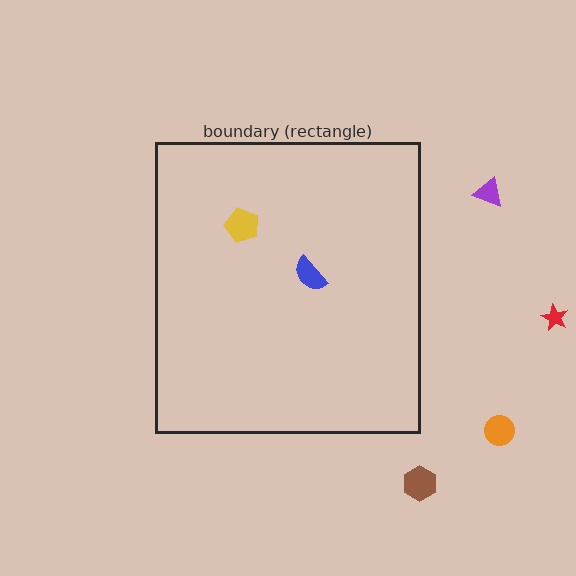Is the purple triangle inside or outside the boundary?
Outside.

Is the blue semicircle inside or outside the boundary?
Inside.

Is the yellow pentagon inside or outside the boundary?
Inside.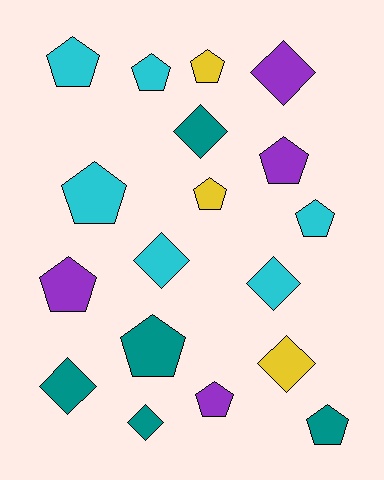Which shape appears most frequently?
Pentagon, with 11 objects.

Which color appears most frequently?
Cyan, with 6 objects.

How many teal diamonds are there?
There are 3 teal diamonds.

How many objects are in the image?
There are 18 objects.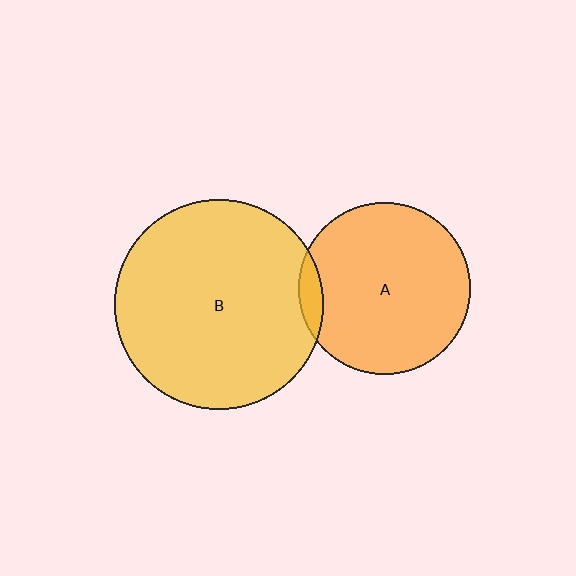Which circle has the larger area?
Circle B (yellow).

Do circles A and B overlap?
Yes.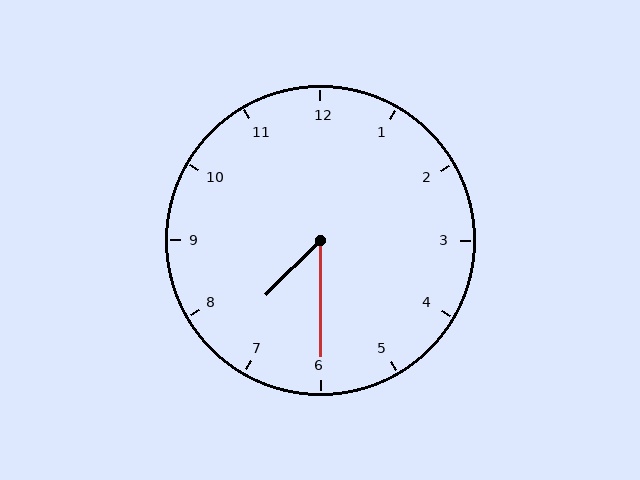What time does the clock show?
7:30.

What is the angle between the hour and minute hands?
Approximately 45 degrees.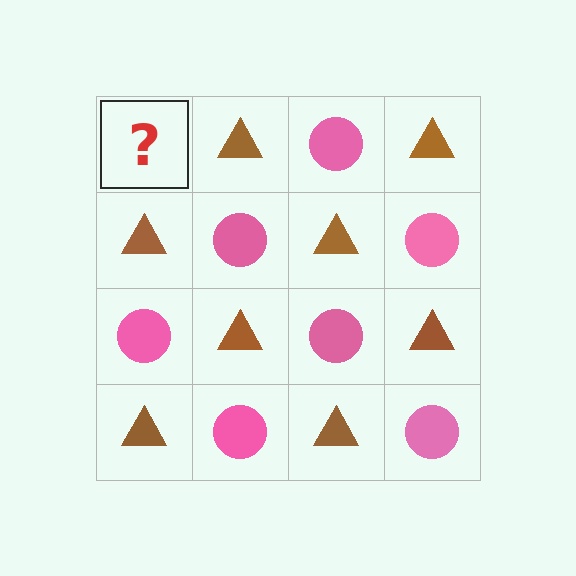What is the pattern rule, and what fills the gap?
The rule is that it alternates pink circle and brown triangle in a checkerboard pattern. The gap should be filled with a pink circle.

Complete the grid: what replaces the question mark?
The question mark should be replaced with a pink circle.